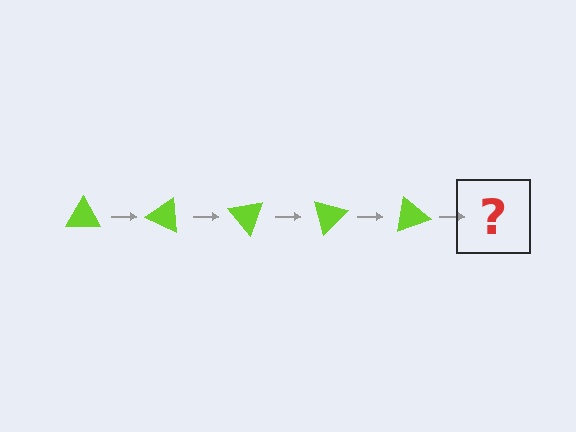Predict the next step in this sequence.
The next step is a lime triangle rotated 125 degrees.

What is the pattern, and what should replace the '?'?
The pattern is that the triangle rotates 25 degrees each step. The '?' should be a lime triangle rotated 125 degrees.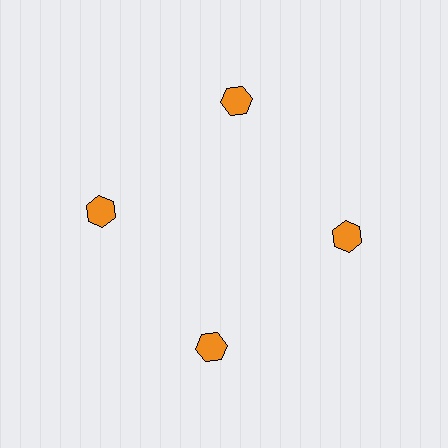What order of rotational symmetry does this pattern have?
This pattern has 4-fold rotational symmetry.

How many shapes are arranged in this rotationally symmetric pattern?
There are 4 shapes, arranged in 4 groups of 1.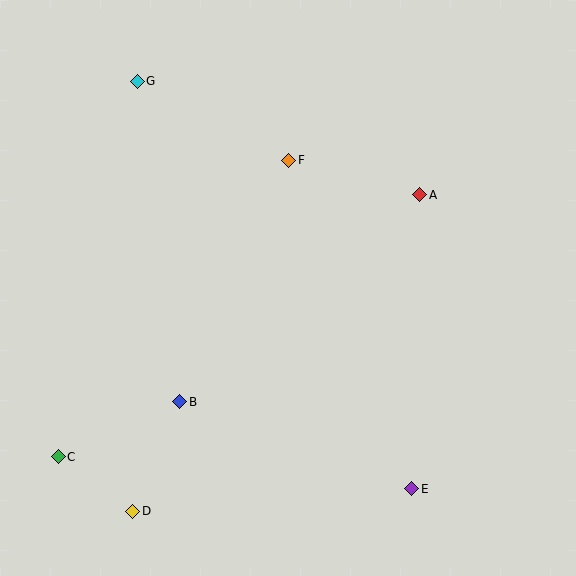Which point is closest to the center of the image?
Point F at (289, 160) is closest to the center.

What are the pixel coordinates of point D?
Point D is at (133, 511).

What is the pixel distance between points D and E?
The distance between D and E is 280 pixels.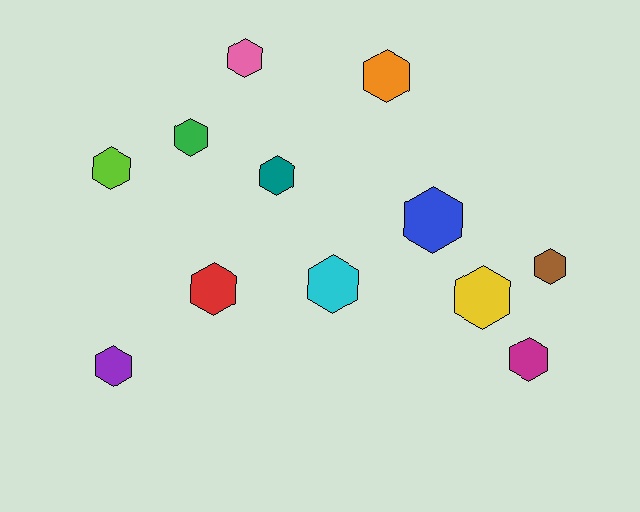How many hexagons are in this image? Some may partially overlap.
There are 12 hexagons.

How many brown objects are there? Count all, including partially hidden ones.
There is 1 brown object.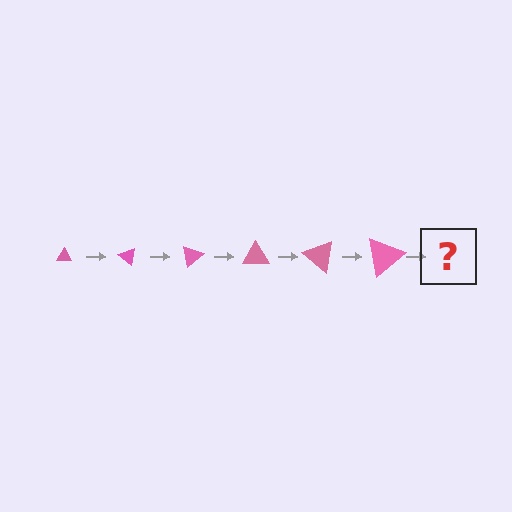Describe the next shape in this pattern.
It should be a triangle, larger than the previous one and rotated 240 degrees from the start.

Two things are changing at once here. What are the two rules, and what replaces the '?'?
The two rules are that the triangle grows larger each step and it rotates 40 degrees each step. The '?' should be a triangle, larger than the previous one and rotated 240 degrees from the start.